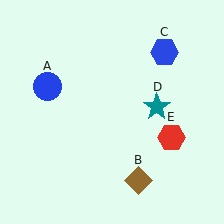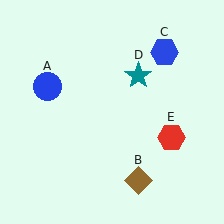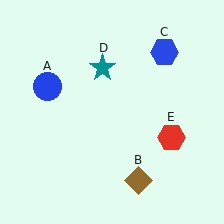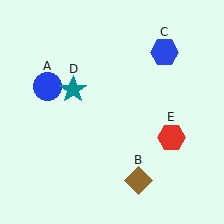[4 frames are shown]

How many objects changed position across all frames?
1 object changed position: teal star (object D).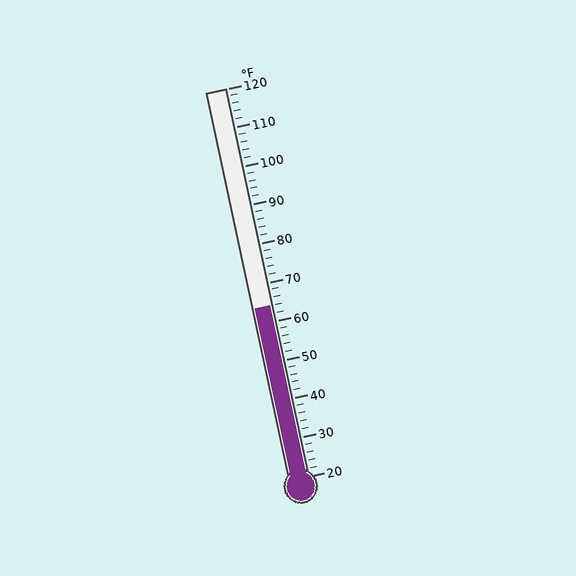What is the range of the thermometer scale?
The thermometer scale ranges from 20°F to 120°F.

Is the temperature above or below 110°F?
The temperature is below 110°F.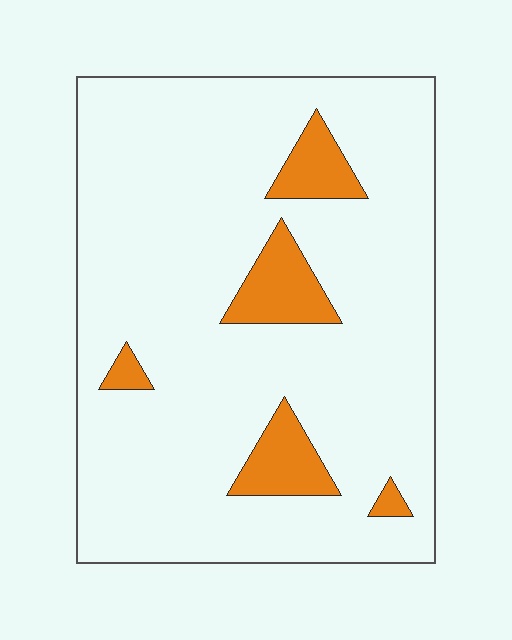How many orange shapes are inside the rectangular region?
5.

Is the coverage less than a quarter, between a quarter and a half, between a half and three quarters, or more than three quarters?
Less than a quarter.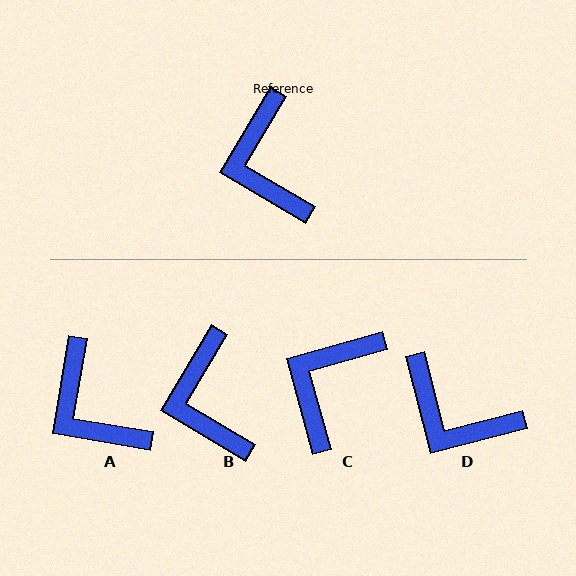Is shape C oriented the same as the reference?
No, it is off by about 44 degrees.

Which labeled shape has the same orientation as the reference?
B.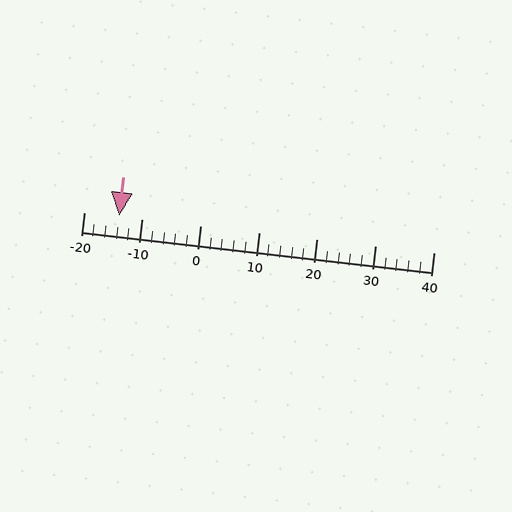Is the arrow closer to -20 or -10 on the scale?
The arrow is closer to -10.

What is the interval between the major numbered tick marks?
The major tick marks are spaced 10 units apart.